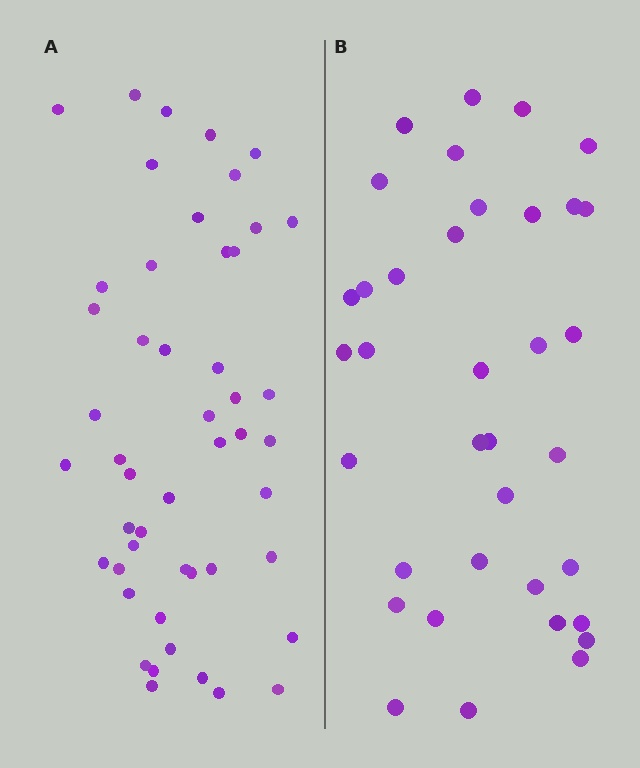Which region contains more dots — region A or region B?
Region A (the left region) has more dots.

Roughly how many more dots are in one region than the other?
Region A has approximately 15 more dots than region B.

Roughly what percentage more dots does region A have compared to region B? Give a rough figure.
About 35% more.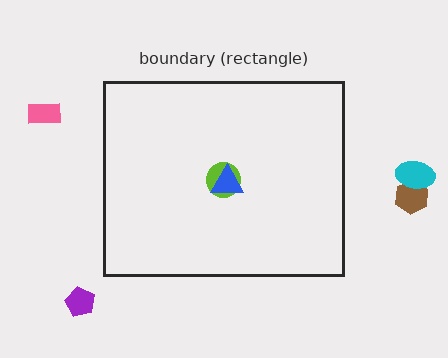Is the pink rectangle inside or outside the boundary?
Outside.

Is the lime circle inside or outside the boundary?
Inside.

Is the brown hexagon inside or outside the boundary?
Outside.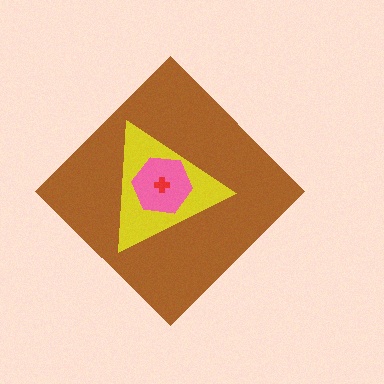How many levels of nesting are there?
4.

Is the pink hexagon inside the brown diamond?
Yes.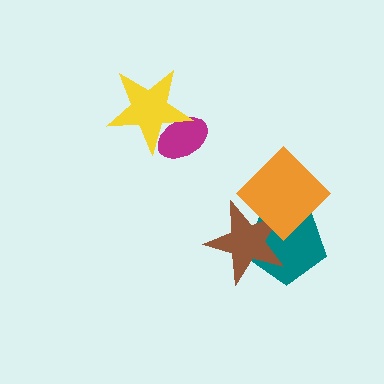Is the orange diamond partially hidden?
No, no other shape covers it.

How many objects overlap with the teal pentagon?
2 objects overlap with the teal pentagon.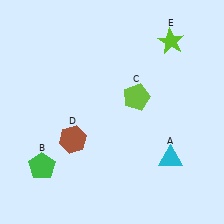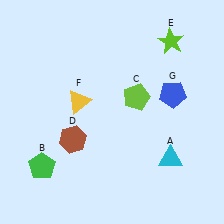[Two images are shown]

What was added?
A yellow triangle (F), a blue pentagon (G) were added in Image 2.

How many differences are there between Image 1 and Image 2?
There are 2 differences between the two images.